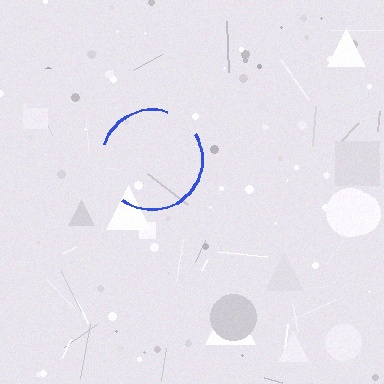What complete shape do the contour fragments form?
The contour fragments form a circle.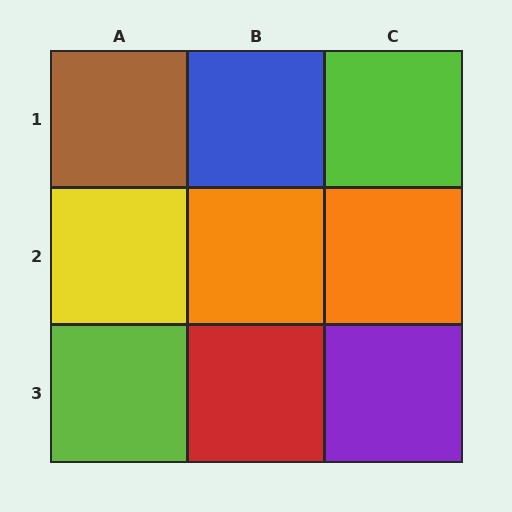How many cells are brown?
1 cell is brown.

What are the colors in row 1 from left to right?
Brown, blue, lime.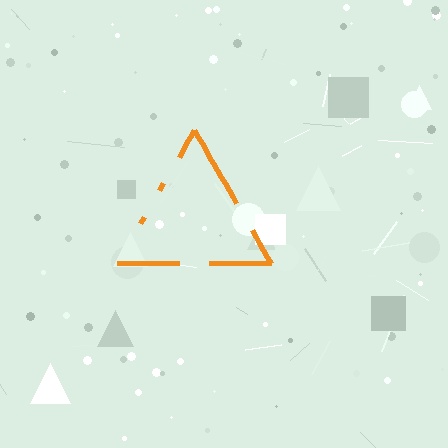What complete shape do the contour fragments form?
The contour fragments form a triangle.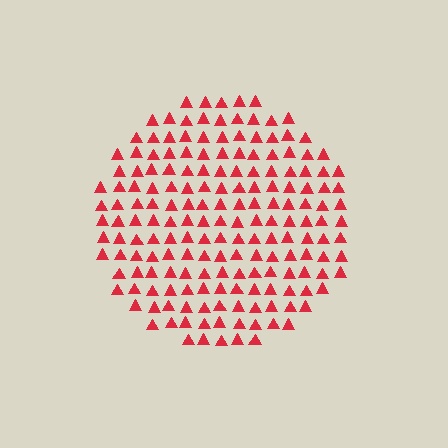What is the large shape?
The large shape is a circle.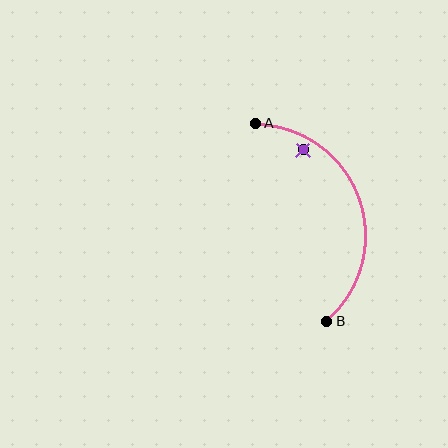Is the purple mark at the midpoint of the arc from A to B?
No — the purple mark does not lie on the arc at all. It sits slightly inside the curve.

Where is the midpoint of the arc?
The arc midpoint is the point on the curve farthest from the straight line joining A and B. It sits to the right of that line.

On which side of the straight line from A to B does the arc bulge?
The arc bulges to the right of the straight line connecting A and B.